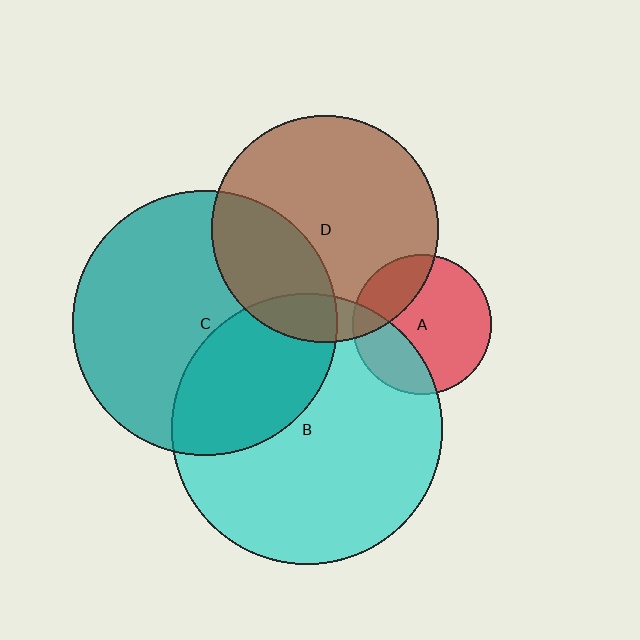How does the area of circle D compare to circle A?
Approximately 2.7 times.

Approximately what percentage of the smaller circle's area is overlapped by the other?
Approximately 30%.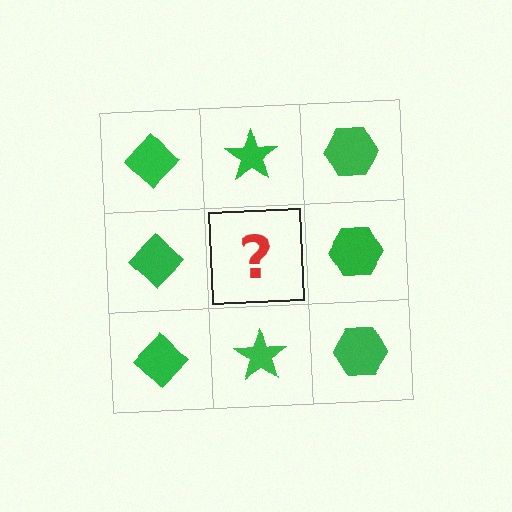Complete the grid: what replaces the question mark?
The question mark should be replaced with a green star.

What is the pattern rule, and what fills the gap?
The rule is that each column has a consistent shape. The gap should be filled with a green star.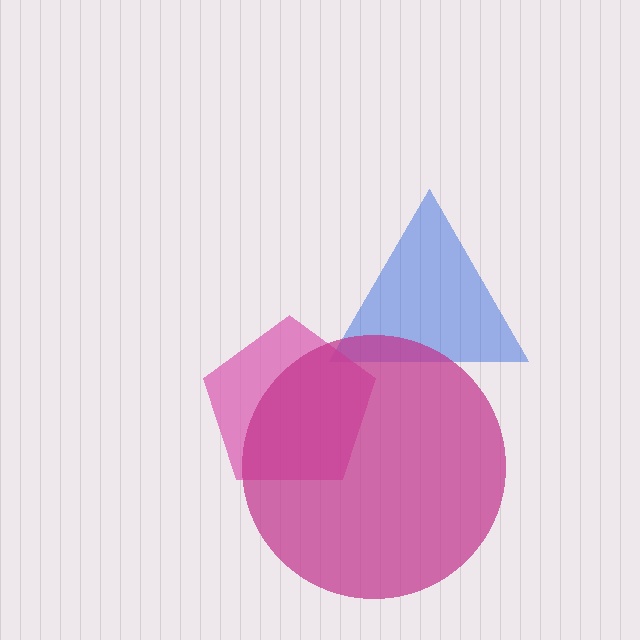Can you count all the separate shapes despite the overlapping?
Yes, there are 3 separate shapes.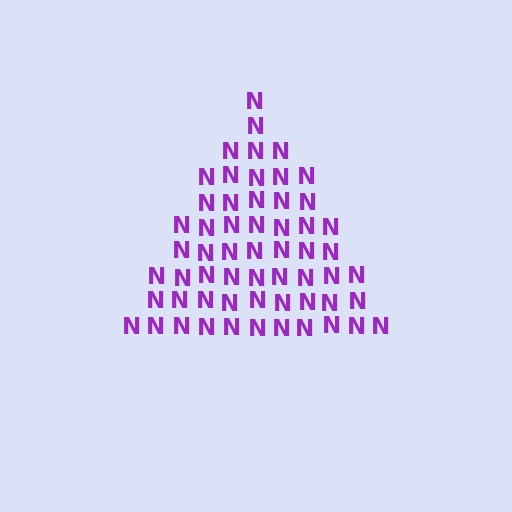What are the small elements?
The small elements are letter N's.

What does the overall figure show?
The overall figure shows a triangle.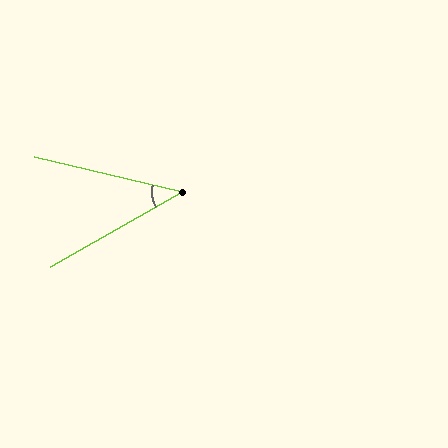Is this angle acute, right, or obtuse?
It is acute.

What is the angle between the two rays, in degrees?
Approximately 43 degrees.